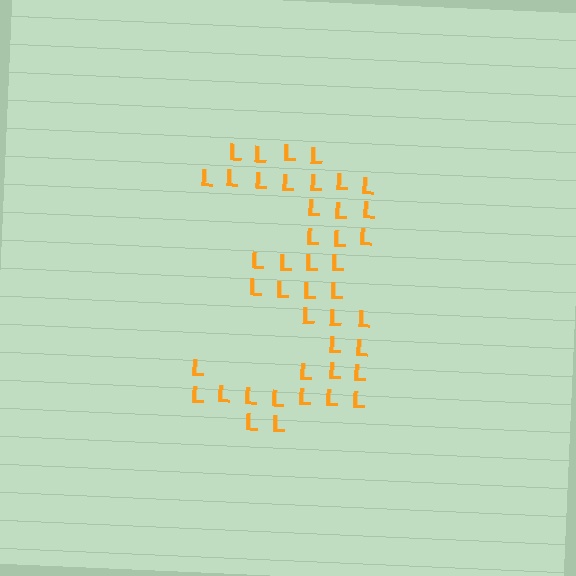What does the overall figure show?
The overall figure shows the digit 3.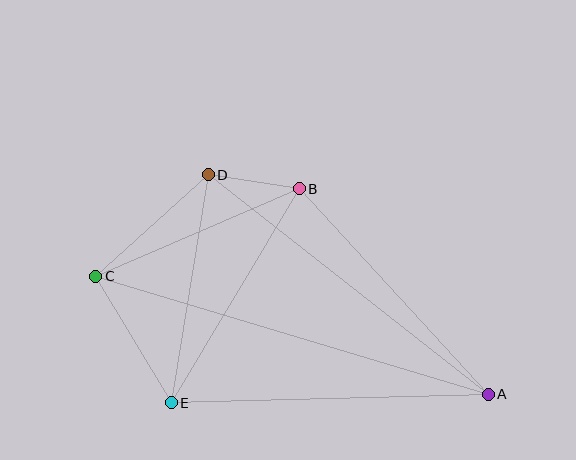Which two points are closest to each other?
Points B and D are closest to each other.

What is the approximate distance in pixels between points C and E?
The distance between C and E is approximately 147 pixels.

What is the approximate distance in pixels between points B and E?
The distance between B and E is approximately 249 pixels.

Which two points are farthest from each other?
Points A and C are farthest from each other.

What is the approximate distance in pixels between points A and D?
The distance between A and D is approximately 356 pixels.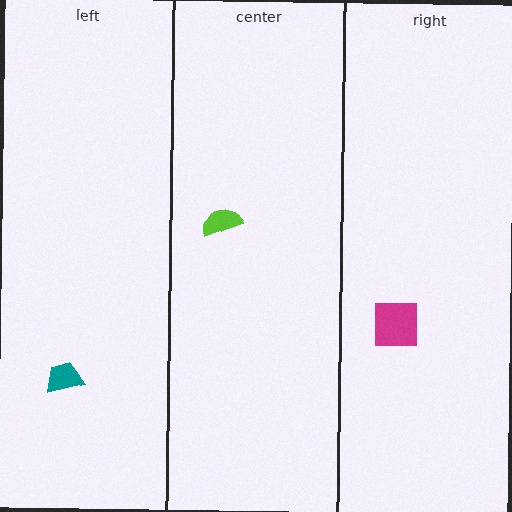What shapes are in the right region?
The magenta square.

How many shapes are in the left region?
1.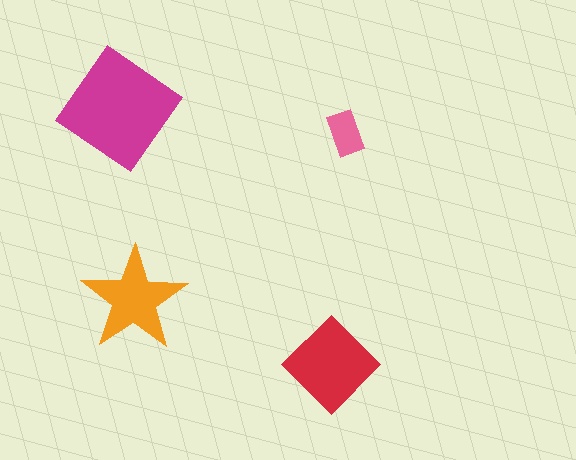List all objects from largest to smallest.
The magenta diamond, the red diamond, the orange star, the pink rectangle.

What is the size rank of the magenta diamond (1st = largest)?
1st.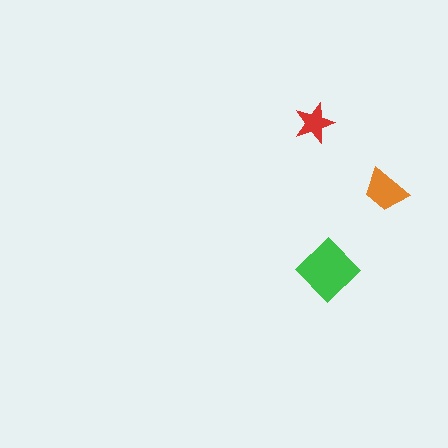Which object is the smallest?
The red star.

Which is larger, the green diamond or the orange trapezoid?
The green diamond.